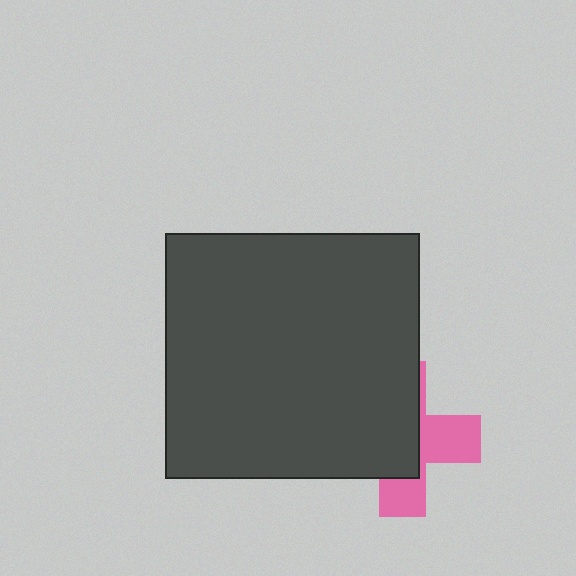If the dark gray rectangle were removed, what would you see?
You would see the complete pink cross.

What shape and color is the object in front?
The object in front is a dark gray rectangle.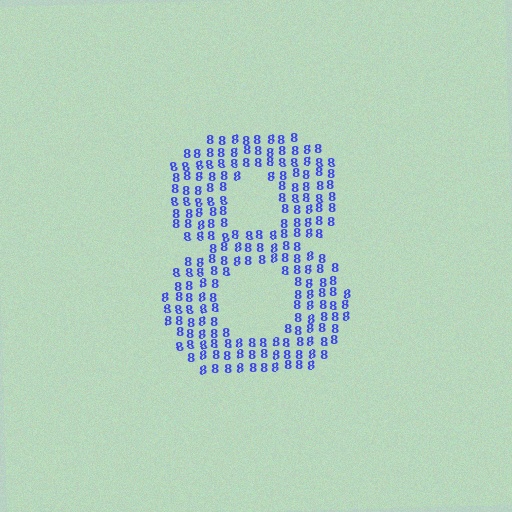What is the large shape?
The large shape is the digit 8.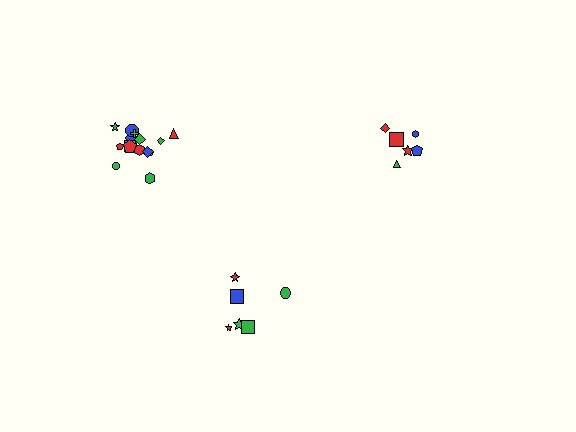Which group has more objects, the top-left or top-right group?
The top-left group.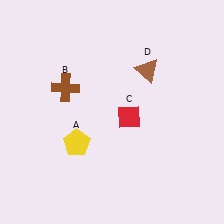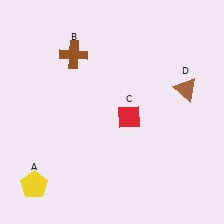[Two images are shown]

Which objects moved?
The objects that moved are: the yellow pentagon (A), the brown cross (B), the brown triangle (D).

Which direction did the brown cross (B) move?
The brown cross (B) moved up.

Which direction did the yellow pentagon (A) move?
The yellow pentagon (A) moved left.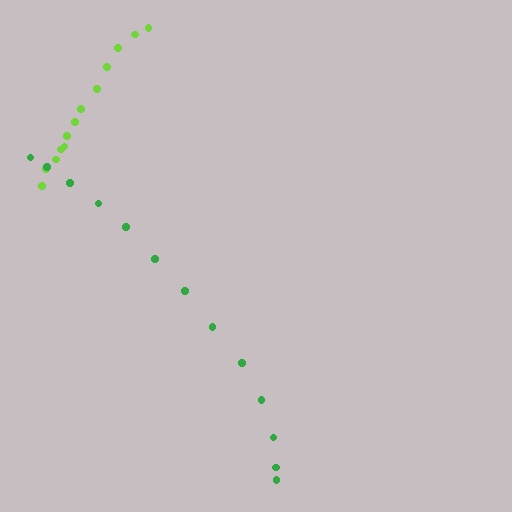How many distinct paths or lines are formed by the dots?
There are 2 distinct paths.